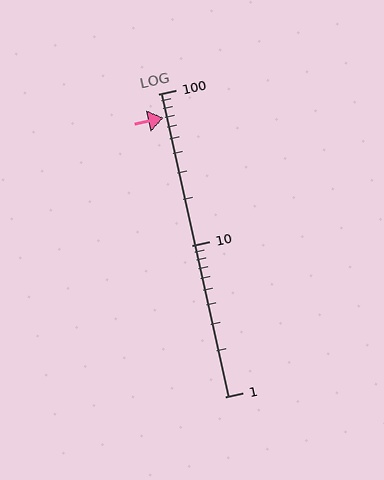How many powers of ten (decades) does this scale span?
The scale spans 2 decades, from 1 to 100.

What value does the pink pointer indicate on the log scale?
The pointer indicates approximately 69.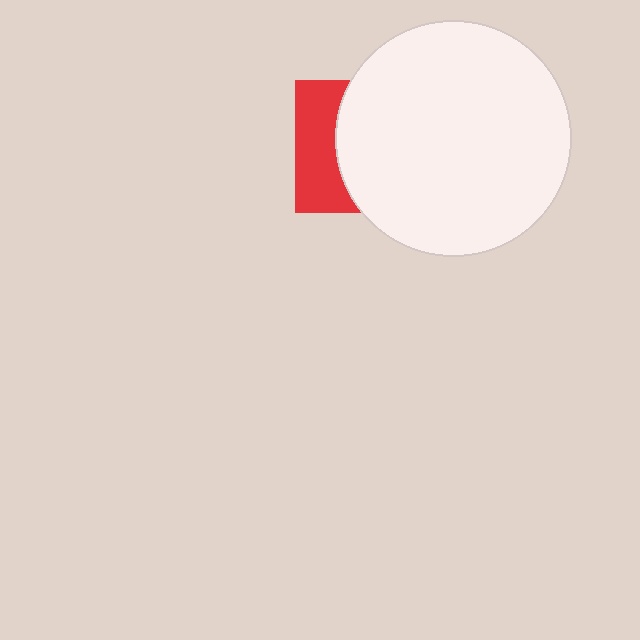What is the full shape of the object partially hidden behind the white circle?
The partially hidden object is a red square.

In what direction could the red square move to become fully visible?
The red square could move left. That would shift it out from behind the white circle entirely.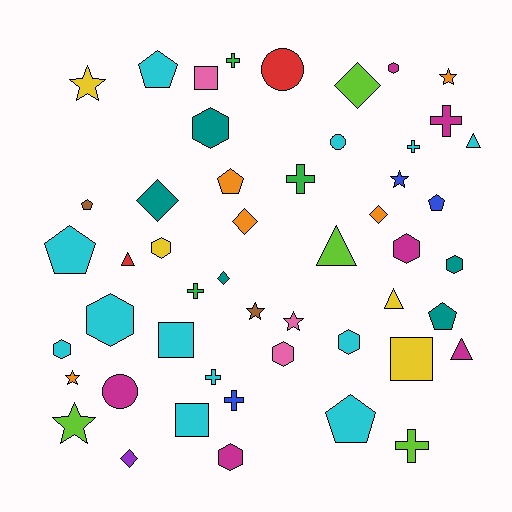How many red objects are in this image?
There are 2 red objects.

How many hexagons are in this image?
There are 10 hexagons.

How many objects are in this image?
There are 50 objects.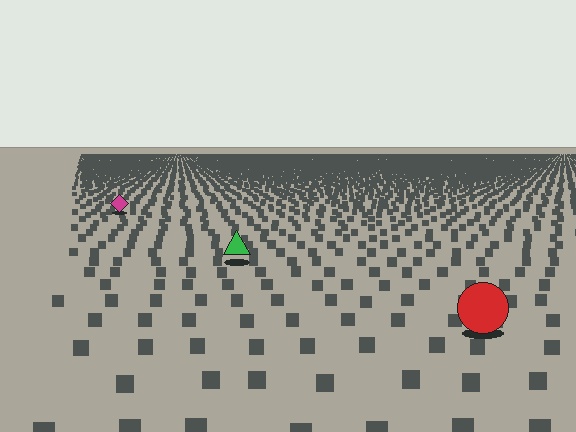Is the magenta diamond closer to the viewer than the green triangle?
No. The green triangle is closer — you can tell from the texture gradient: the ground texture is coarser near it.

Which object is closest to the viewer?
The red circle is closest. The texture marks near it are larger and more spread out.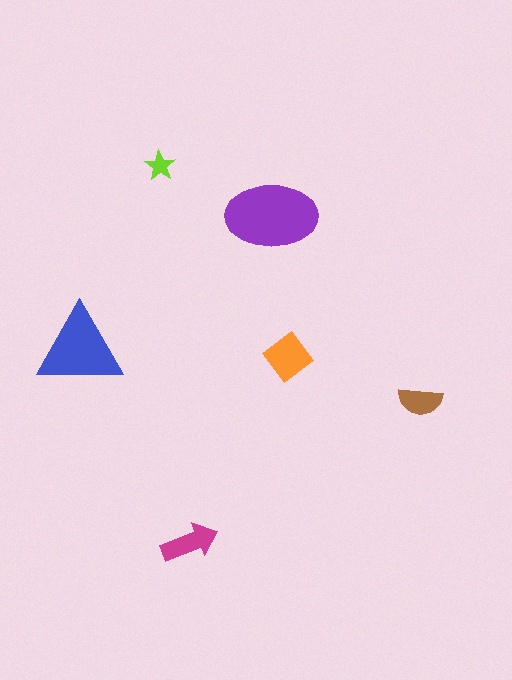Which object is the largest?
The purple ellipse.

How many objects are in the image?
There are 6 objects in the image.